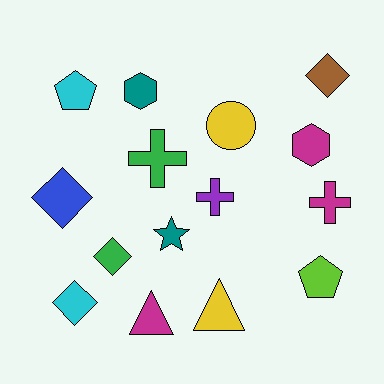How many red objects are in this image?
There are no red objects.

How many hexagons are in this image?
There are 2 hexagons.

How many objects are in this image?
There are 15 objects.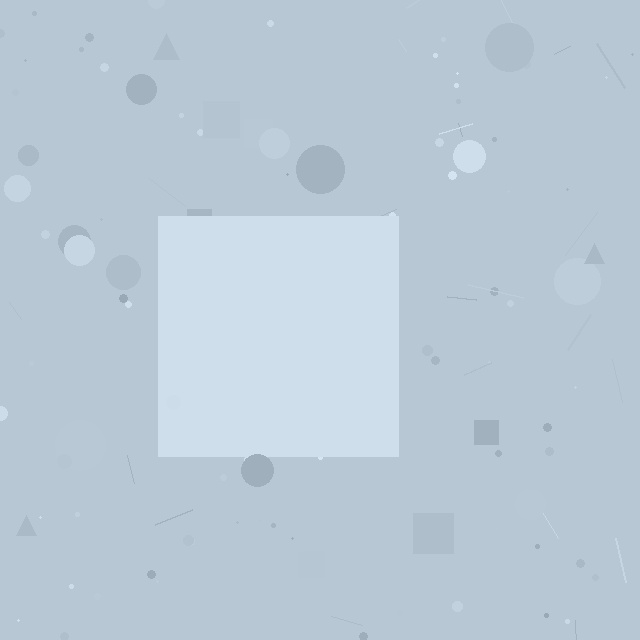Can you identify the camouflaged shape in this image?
The camouflaged shape is a square.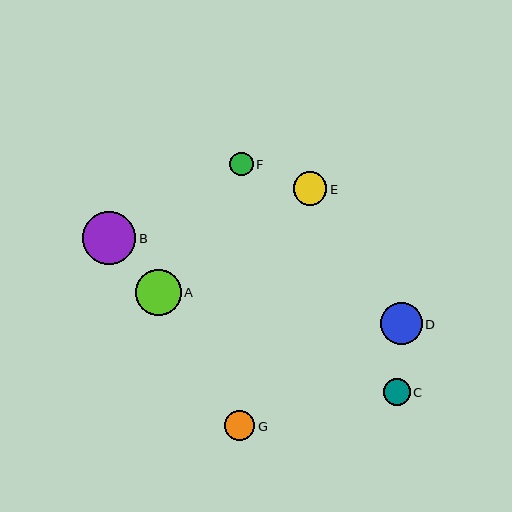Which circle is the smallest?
Circle F is the smallest with a size of approximately 23 pixels.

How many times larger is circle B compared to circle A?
Circle B is approximately 1.2 times the size of circle A.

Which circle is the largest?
Circle B is the largest with a size of approximately 53 pixels.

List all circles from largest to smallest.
From largest to smallest: B, A, D, E, G, C, F.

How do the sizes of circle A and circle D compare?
Circle A and circle D are approximately the same size.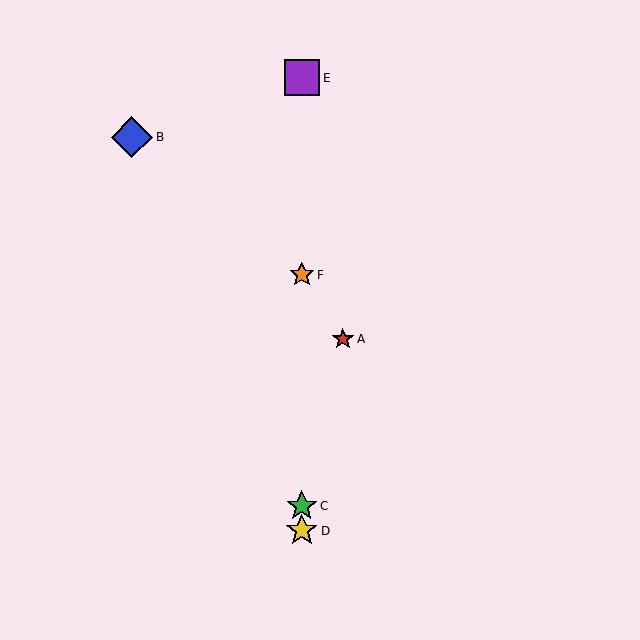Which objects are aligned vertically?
Objects C, D, E, F are aligned vertically.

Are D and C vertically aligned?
Yes, both are at x≈302.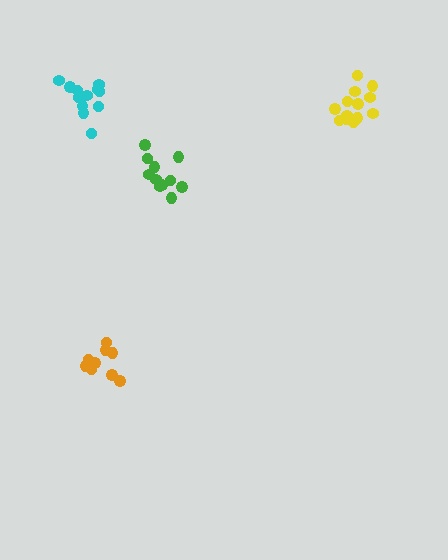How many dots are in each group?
Group 1: 10 dots, Group 2: 11 dots, Group 3: 12 dots, Group 4: 13 dots (46 total).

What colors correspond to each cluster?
The clusters are colored: orange, green, cyan, yellow.